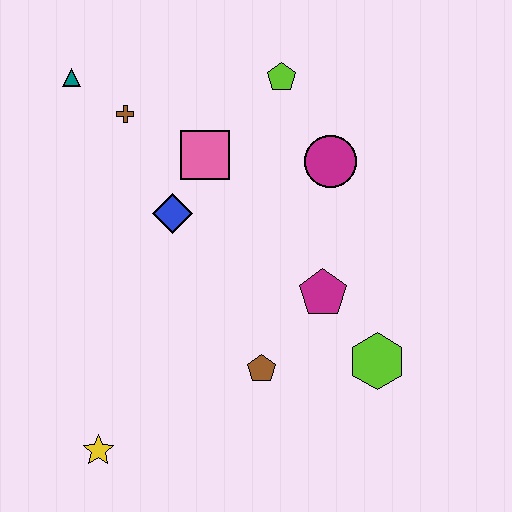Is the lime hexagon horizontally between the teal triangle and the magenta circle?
No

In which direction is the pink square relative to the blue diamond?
The pink square is above the blue diamond.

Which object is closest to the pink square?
The blue diamond is closest to the pink square.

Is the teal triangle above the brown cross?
Yes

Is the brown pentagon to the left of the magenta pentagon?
Yes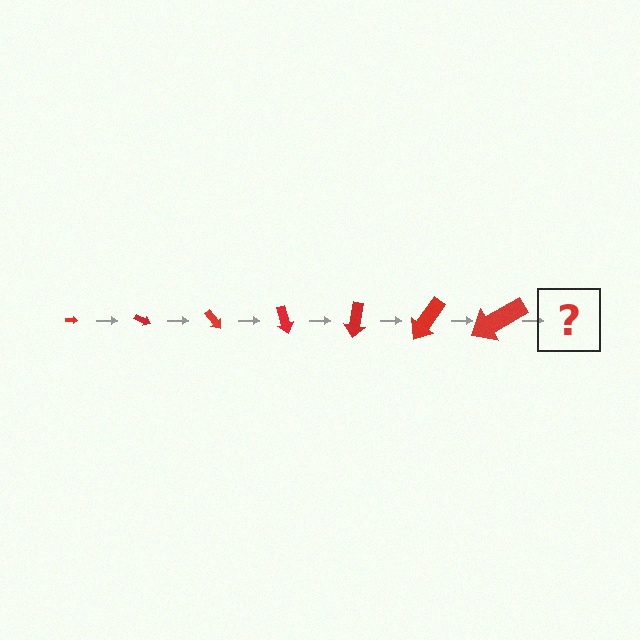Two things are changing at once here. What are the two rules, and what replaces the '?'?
The two rules are that the arrow grows larger each step and it rotates 25 degrees each step. The '?' should be an arrow, larger than the previous one and rotated 175 degrees from the start.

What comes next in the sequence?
The next element should be an arrow, larger than the previous one and rotated 175 degrees from the start.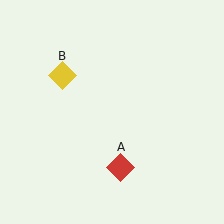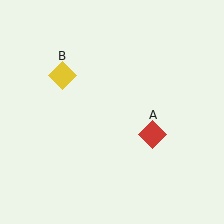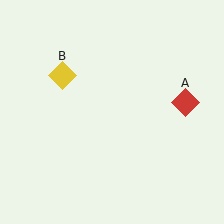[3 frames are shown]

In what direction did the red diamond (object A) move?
The red diamond (object A) moved up and to the right.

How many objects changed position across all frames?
1 object changed position: red diamond (object A).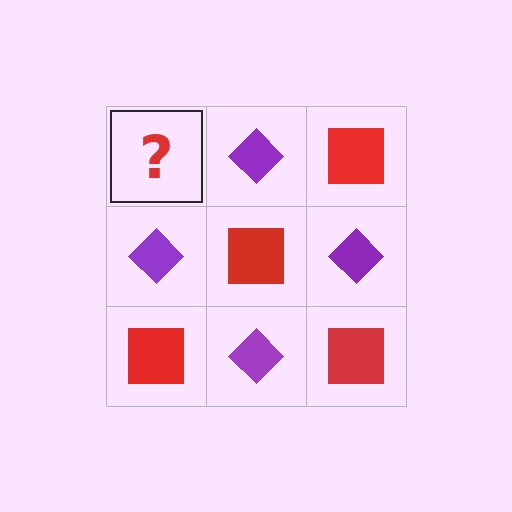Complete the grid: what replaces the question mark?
The question mark should be replaced with a red square.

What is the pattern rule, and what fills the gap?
The rule is that it alternates red square and purple diamond in a checkerboard pattern. The gap should be filled with a red square.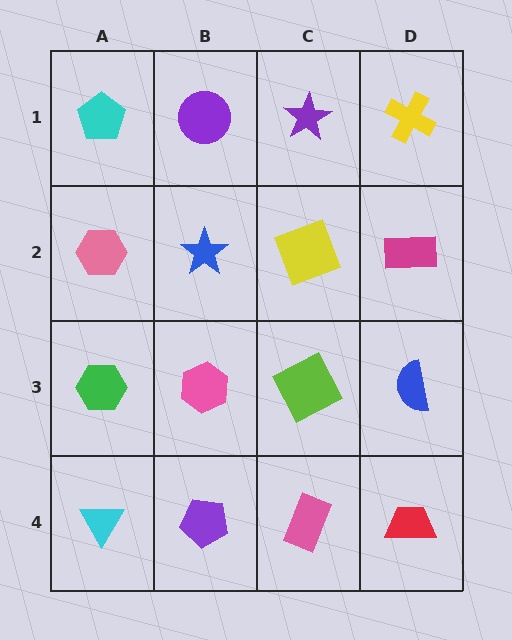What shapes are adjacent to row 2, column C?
A purple star (row 1, column C), a lime square (row 3, column C), a blue star (row 2, column B), a magenta rectangle (row 2, column D).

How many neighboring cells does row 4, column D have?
2.